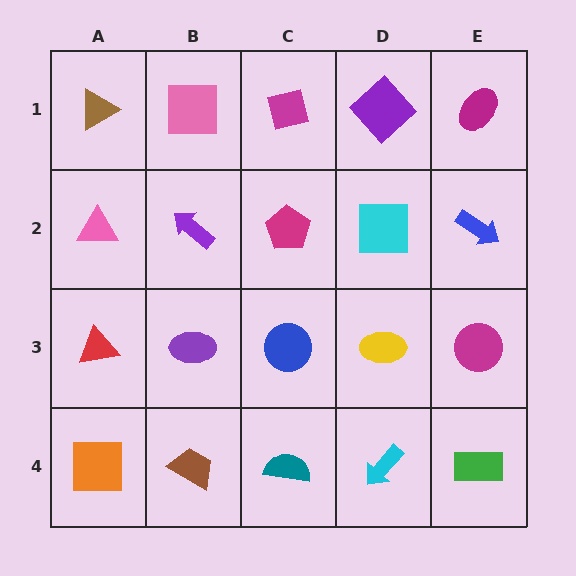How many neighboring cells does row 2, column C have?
4.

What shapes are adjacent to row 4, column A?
A red triangle (row 3, column A), a brown trapezoid (row 4, column B).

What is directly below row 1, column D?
A cyan square.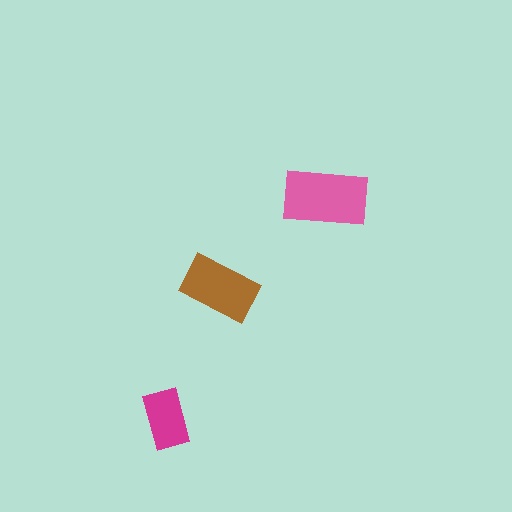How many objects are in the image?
There are 3 objects in the image.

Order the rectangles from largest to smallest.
the pink one, the brown one, the magenta one.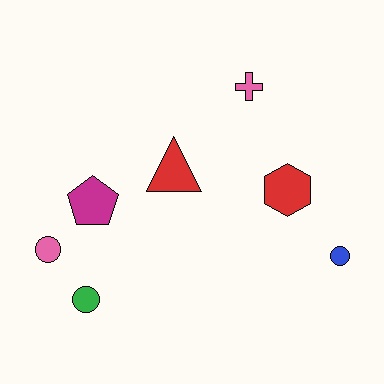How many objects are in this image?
There are 7 objects.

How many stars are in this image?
There are no stars.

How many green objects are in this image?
There is 1 green object.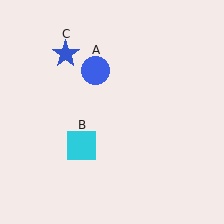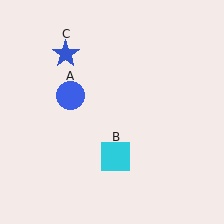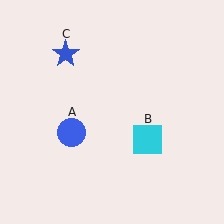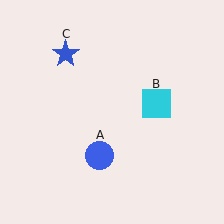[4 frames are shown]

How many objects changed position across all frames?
2 objects changed position: blue circle (object A), cyan square (object B).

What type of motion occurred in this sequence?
The blue circle (object A), cyan square (object B) rotated counterclockwise around the center of the scene.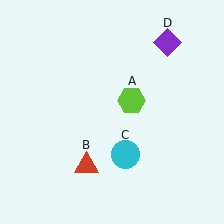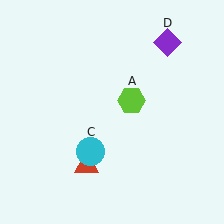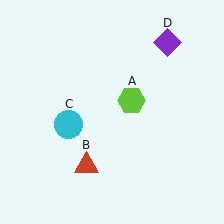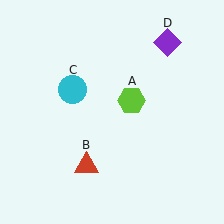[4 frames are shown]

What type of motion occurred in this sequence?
The cyan circle (object C) rotated clockwise around the center of the scene.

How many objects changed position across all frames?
1 object changed position: cyan circle (object C).